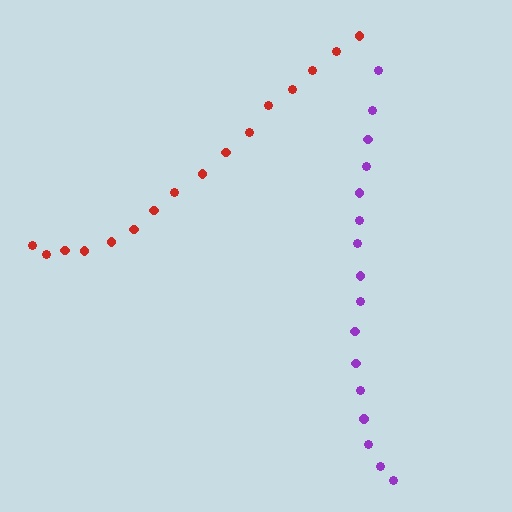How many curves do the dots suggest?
There are 2 distinct paths.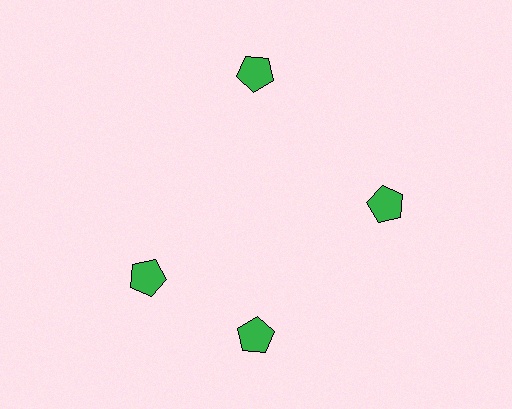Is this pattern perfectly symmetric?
No. The 4 green pentagons are arranged in a ring, but one element near the 9 o'clock position is rotated out of alignment along the ring, breaking the 4-fold rotational symmetry.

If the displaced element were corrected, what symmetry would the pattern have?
It would have 4-fold rotational symmetry — the pattern would map onto itself every 90 degrees.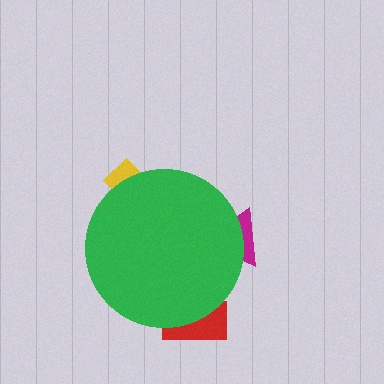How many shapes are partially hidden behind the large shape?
3 shapes are partially hidden.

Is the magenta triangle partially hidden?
Yes, the magenta triangle is partially hidden behind the green circle.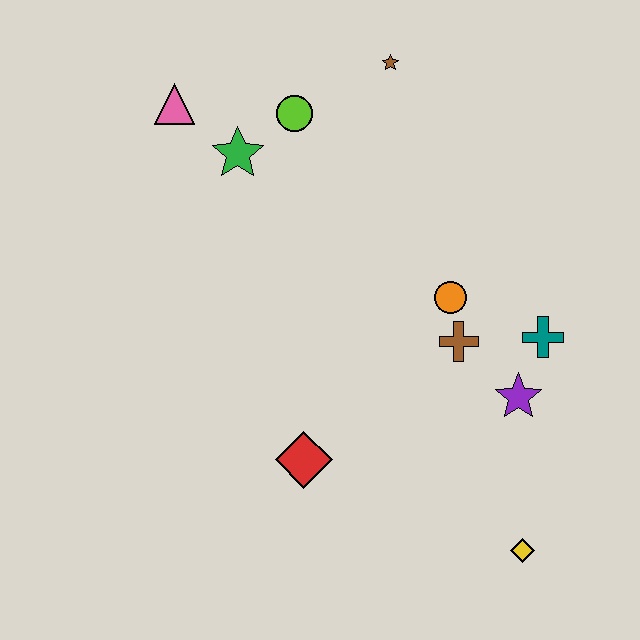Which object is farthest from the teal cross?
The pink triangle is farthest from the teal cross.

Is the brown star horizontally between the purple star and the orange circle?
No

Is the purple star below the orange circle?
Yes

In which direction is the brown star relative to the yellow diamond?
The brown star is above the yellow diamond.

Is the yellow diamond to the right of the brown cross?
Yes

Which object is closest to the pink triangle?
The green star is closest to the pink triangle.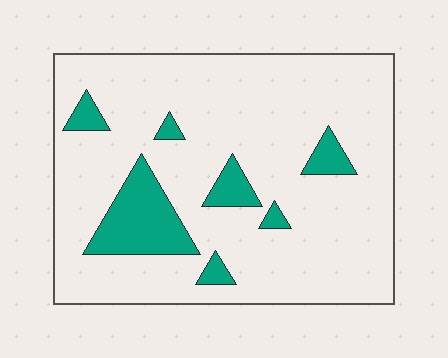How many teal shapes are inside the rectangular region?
7.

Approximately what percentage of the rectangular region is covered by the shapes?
Approximately 15%.